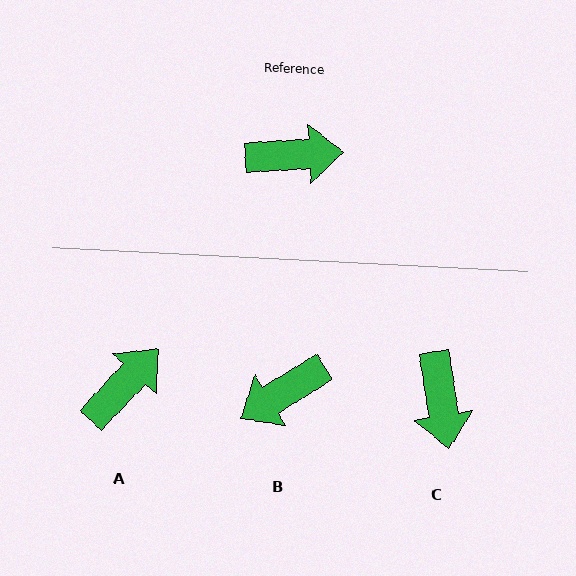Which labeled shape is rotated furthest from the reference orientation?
B, about 151 degrees away.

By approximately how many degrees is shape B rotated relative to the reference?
Approximately 151 degrees clockwise.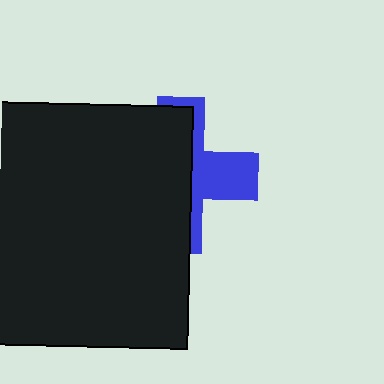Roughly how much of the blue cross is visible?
A small part of it is visible (roughly 38%).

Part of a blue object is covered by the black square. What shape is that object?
It is a cross.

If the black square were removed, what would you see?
You would see the complete blue cross.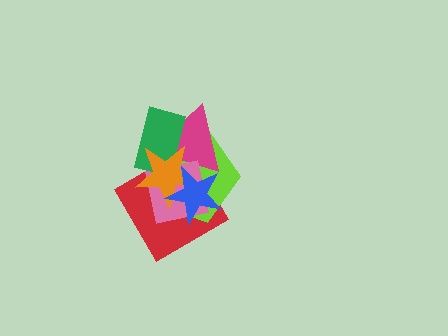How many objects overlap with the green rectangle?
4 objects overlap with the green rectangle.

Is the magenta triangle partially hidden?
Yes, it is partially covered by another shape.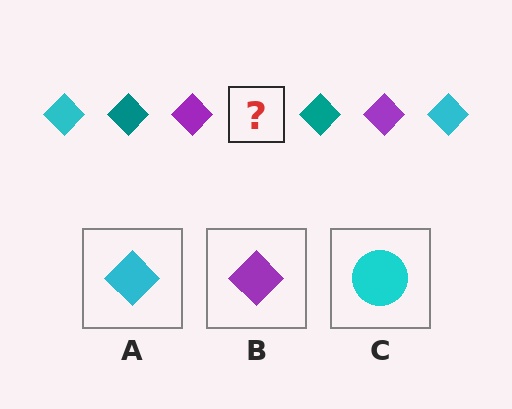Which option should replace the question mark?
Option A.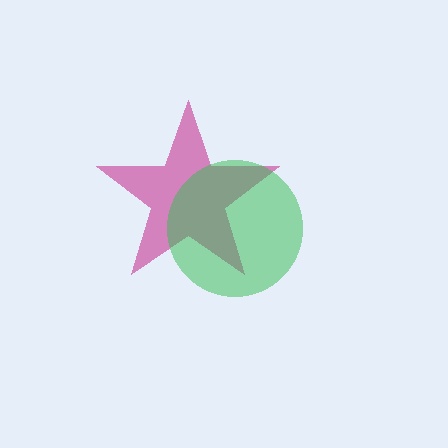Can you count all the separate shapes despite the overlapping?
Yes, there are 2 separate shapes.